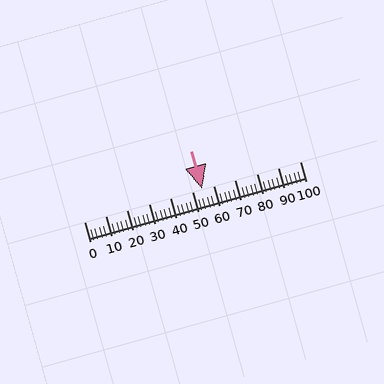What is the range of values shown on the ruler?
The ruler shows values from 0 to 100.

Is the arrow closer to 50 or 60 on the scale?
The arrow is closer to 50.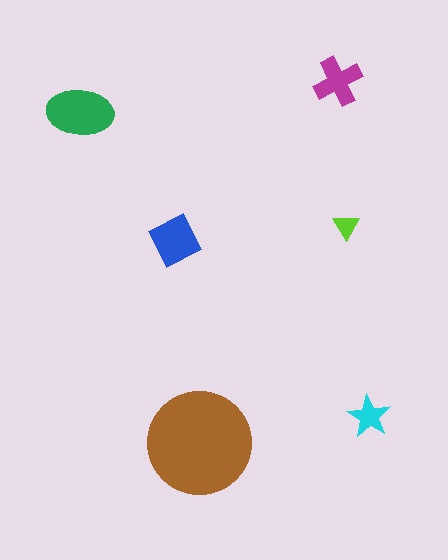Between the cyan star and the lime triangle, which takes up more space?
The cyan star.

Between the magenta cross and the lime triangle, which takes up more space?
The magenta cross.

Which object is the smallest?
The lime triangle.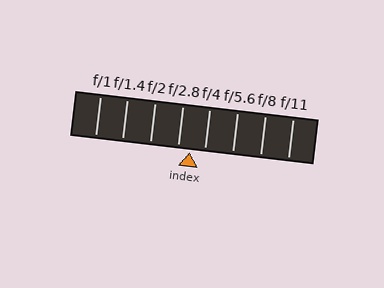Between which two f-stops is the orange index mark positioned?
The index mark is between f/2.8 and f/4.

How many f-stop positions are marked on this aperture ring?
There are 8 f-stop positions marked.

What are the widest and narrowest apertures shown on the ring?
The widest aperture shown is f/1 and the narrowest is f/11.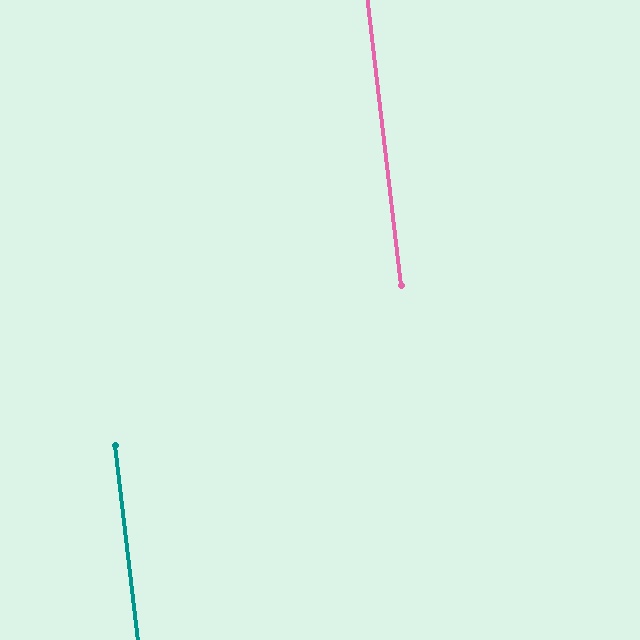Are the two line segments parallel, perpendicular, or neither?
Parallel — their directions differ by only 0.1°.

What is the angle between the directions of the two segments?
Approximately 0 degrees.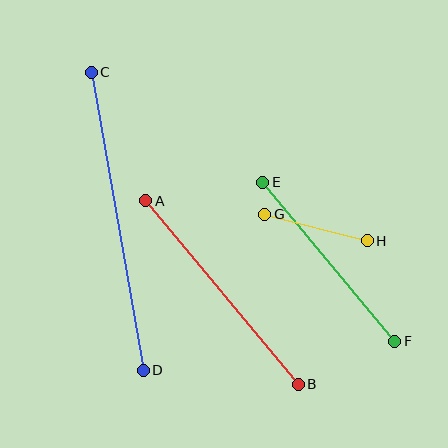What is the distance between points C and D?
The distance is approximately 302 pixels.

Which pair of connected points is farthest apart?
Points C and D are farthest apart.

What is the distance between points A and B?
The distance is approximately 239 pixels.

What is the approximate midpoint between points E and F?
The midpoint is at approximately (329, 262) pixels.